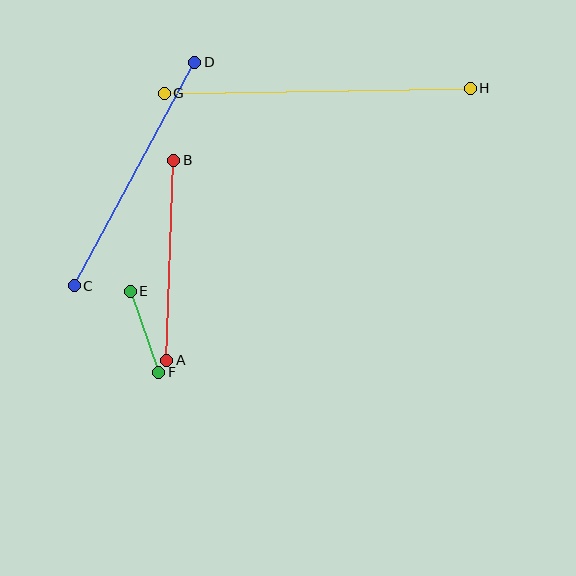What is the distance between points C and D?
The distance is approximately 254 pixels.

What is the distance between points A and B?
The distance is approximately 200 pixels.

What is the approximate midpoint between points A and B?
The midpoint is at approximately (170, 260) pixels.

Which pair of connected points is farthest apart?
Points G and H are farthest apart.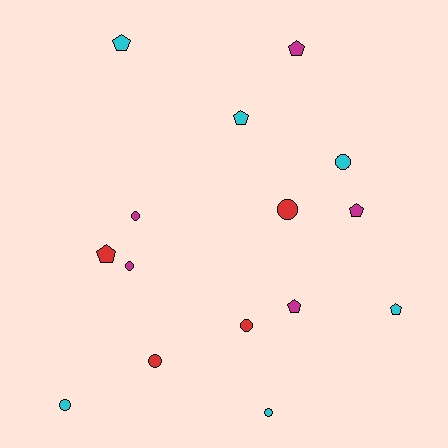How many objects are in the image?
There are 15 objects.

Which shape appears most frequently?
Circle, with 8 objects.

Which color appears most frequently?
Cyan, with 6 objects.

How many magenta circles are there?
There are 2 magenta circles.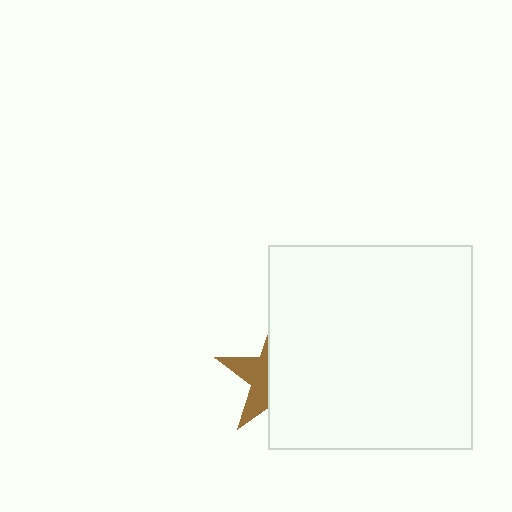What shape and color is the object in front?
The object in front is a white square.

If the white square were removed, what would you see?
You would see the complete brown star.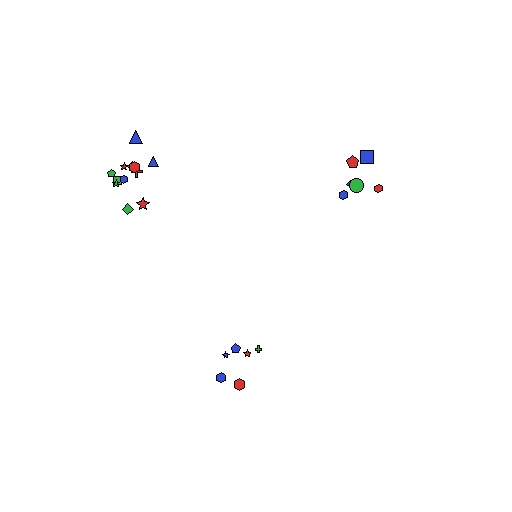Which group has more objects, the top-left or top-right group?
The top-left group.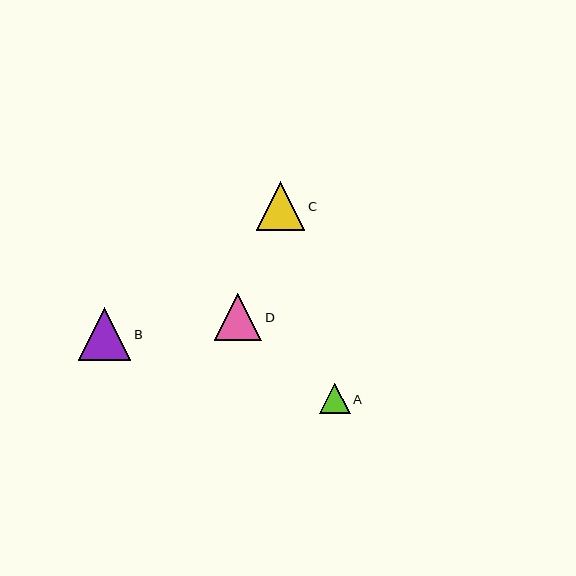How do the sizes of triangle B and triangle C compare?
Triangle B and triangle C are approximately the same size.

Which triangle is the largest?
Triangle B is the largest with a size of approximately 52 pixels.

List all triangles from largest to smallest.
From largest to smallest: B, C, D, A.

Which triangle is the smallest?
Triangle A is the smallest with a size of approximately 30 pixels.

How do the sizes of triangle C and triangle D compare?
Triangle C and triangle D are approximately the same size.